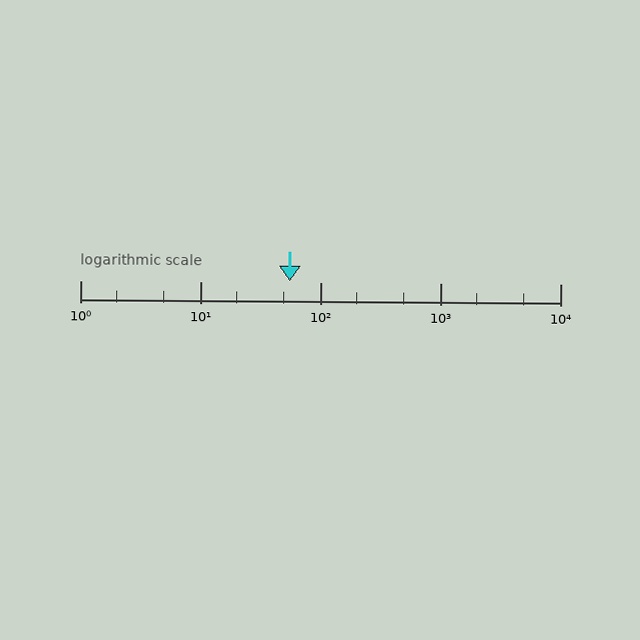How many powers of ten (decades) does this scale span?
The scale spans 4 decades, from 1 to 10000.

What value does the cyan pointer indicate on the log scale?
The pointer indicates approximately 56.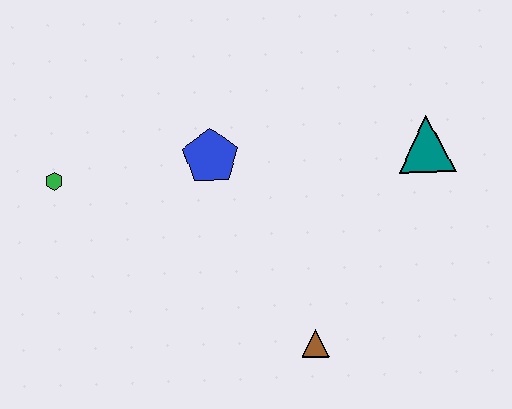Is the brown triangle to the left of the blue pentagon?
No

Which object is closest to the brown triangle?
The blue pentagon is closest to the brown triangle.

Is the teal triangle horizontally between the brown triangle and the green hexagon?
No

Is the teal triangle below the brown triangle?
No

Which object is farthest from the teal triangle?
The green hexagon is farthest from the teal triangle.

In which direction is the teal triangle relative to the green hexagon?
The teal triangle is to the right of the green hexagon.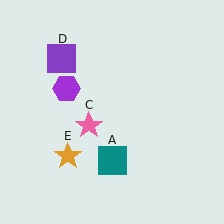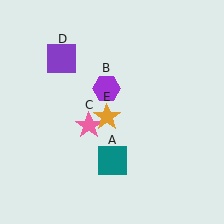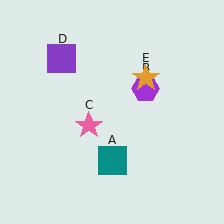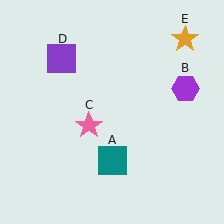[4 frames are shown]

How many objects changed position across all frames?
2 objects changed position: purple hexagon (object B), orange star (object E).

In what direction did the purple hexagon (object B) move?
The purple hexagon (object B) moved right.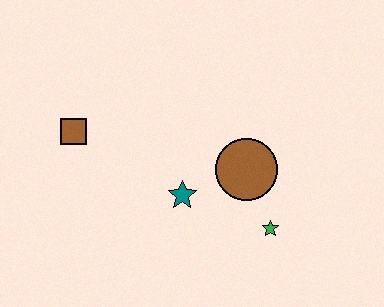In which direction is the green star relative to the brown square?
The green star is to the right of the brown square.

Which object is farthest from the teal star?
The brown square is farthest from the teal star.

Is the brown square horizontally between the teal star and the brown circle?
No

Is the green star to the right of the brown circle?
Yes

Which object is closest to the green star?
The brown circle is closest to the green star.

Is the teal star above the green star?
Yes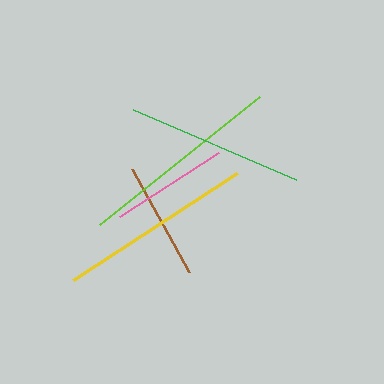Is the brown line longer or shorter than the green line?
The green line is longer than the brown line.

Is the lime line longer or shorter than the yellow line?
The lime line is longer than the yellow line.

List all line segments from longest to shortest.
From longest to shortest: lime, yellow, green, pink, brown.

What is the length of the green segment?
The green segment is approximately 177 pixels long.